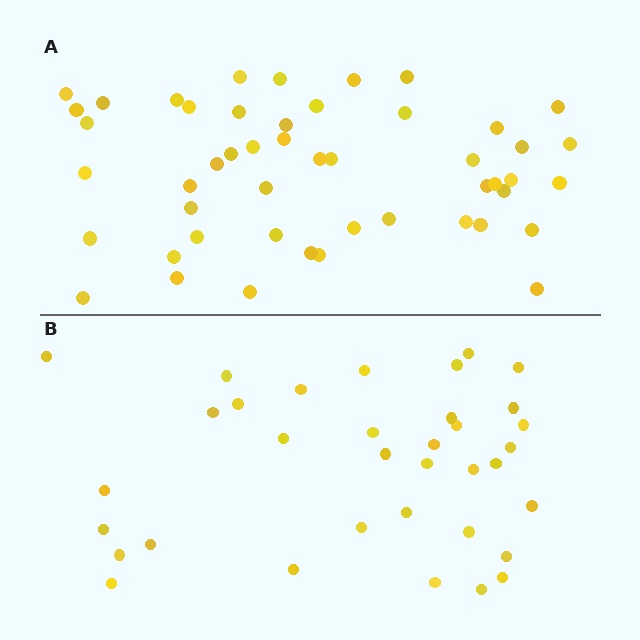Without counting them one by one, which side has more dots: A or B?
Region A (the top region) has more dots.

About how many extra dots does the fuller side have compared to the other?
Region A has approximately 15 more dots than region B.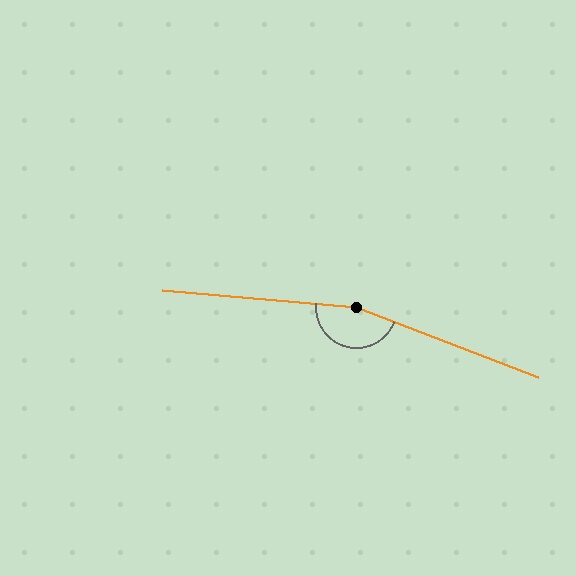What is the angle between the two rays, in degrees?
Approximately 164 degrees.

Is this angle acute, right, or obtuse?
It is obtuse.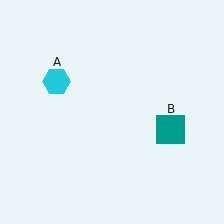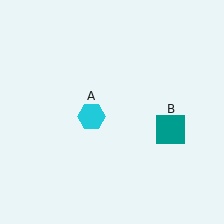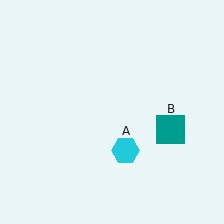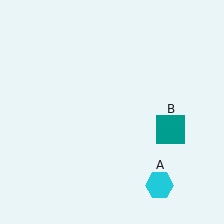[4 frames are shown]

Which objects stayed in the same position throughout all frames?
Teal square (object B) remained stationary.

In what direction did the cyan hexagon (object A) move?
The cyan hexagon (object A) moved down and to the right.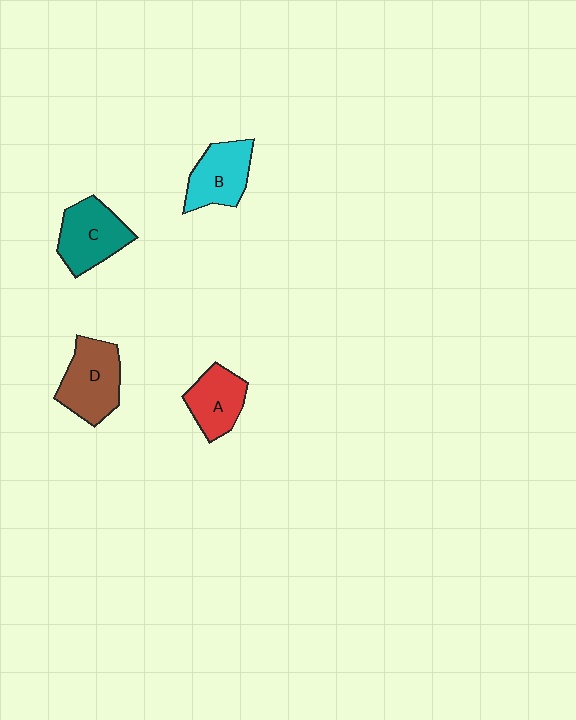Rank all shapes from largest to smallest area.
From largest to smallest: D (brown), C (teal), B (cyan), A (red).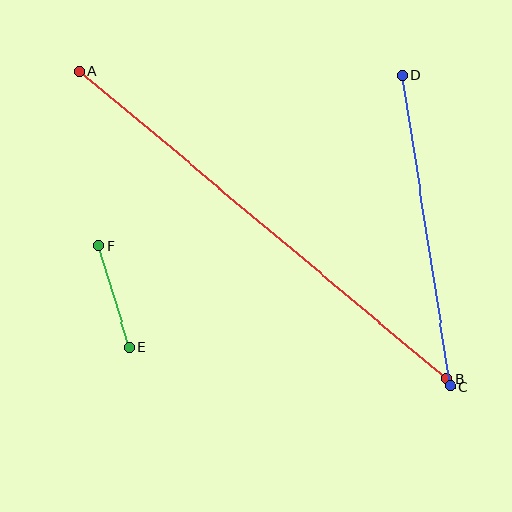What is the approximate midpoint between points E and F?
The midpoint is at approximately (114, 296) pixels.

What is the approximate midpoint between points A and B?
The midpoint is at approximately (263, 225) pixels.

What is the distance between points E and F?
The distance is approximately 106 pixels.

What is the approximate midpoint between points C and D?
The midpoint is at approximately (427, 231) pixels.